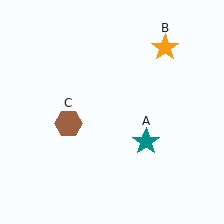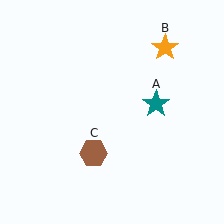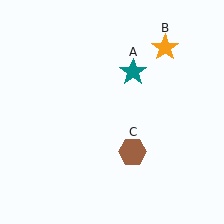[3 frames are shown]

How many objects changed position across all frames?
2 objects changed position: teal star (object A), brown hexagon (object C).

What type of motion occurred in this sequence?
The teal star (object A), brown hexagon (object C) rotated counterclockwise around the center of the scene.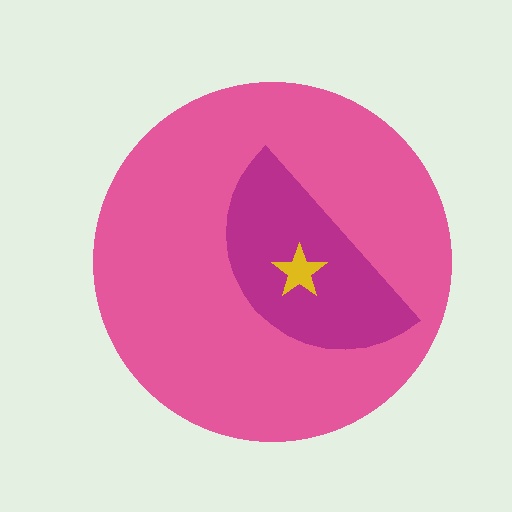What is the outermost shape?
The pink circle.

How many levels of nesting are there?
3.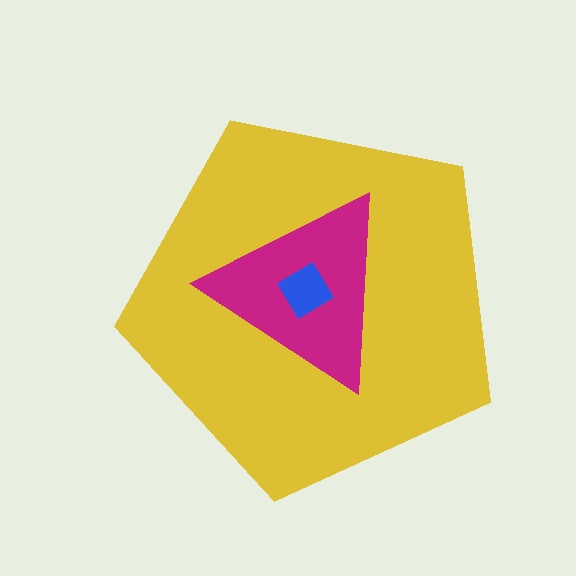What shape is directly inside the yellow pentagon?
The magenta triangle.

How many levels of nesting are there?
3.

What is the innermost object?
The blue diamond.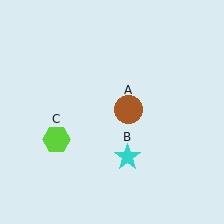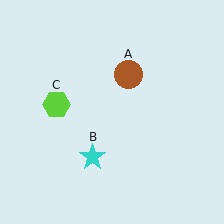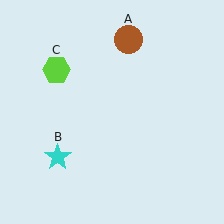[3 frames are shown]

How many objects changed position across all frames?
3 objects changed position: brown circle (object A), cyan star (object B), lime hexagon (object C).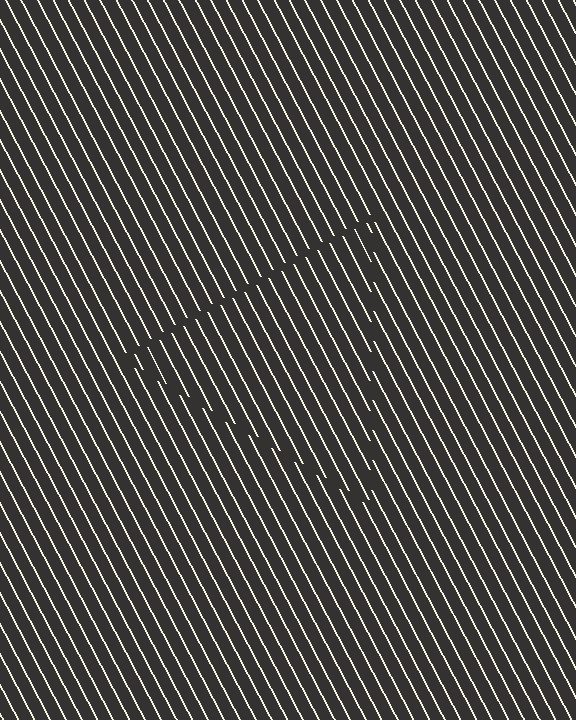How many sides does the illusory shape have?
3 sides — the line-ends trace a triangle.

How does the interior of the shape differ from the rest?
The interior of the shape contains the same grating, shifted by half a period — the contour is defined by the phase discontinuity where line-ends from the inner and outer gratings abut.